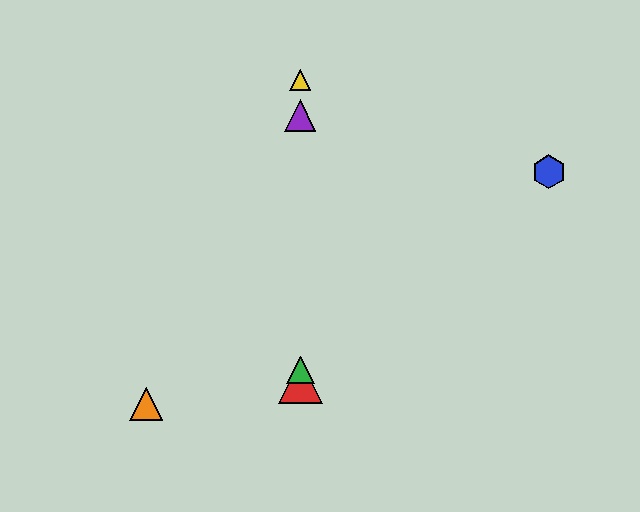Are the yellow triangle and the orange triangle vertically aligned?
No, the yellow triangle is at x≈300 and the orange triangle is at x≈146.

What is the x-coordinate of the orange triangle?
The orange triangle is at x≈146.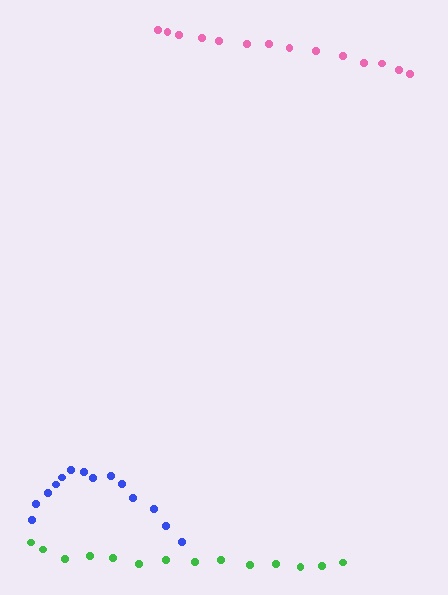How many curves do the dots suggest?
There are 3 distinct paths.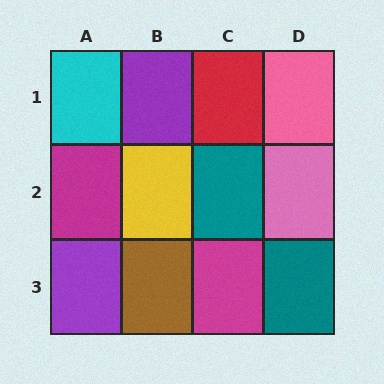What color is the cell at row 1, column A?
Cyan.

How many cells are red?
1 cell is red.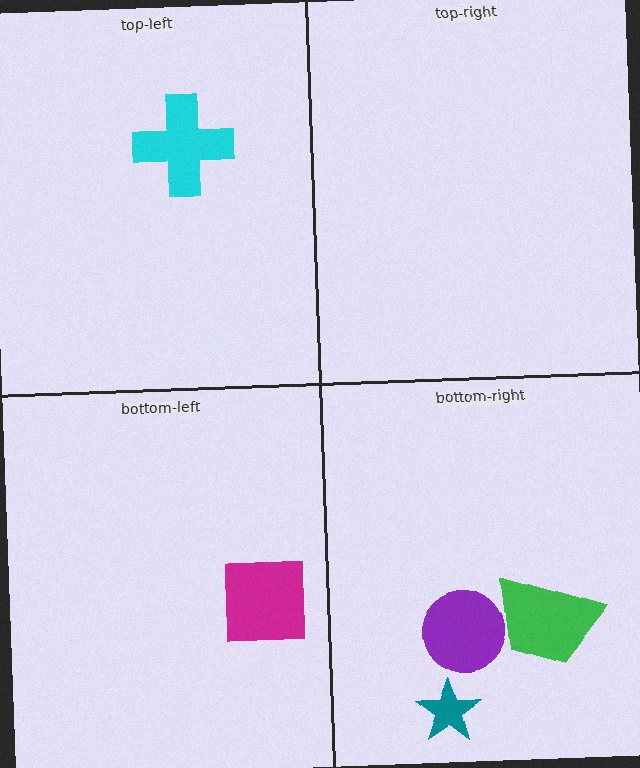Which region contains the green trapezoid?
The bottom-right region.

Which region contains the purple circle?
The bottom-right region.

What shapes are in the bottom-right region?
The green trapezoid, the purple circle, the teal star.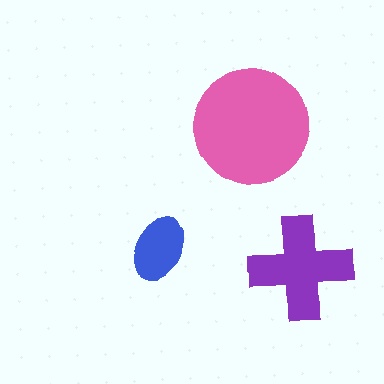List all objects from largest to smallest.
The pink circle, the purple cross, the blue ellipse.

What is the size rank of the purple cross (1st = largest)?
2nd.